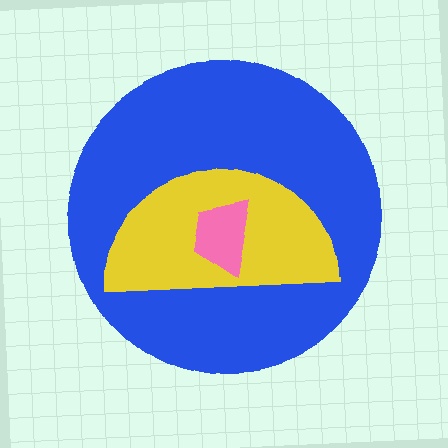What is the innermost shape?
The pink trapezoid.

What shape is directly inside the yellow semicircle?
The pink trapezoid.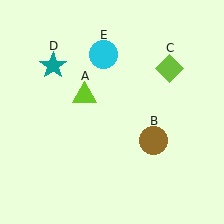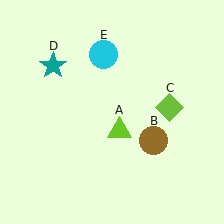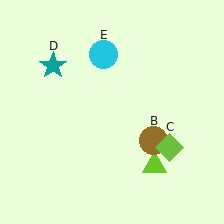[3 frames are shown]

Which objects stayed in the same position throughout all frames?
Brown circle (object B) and teal star (object D) and cyan circle (object E) remained stationary.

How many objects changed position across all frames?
2 objects changed position: lime triangle (object A), lime diamond (object C).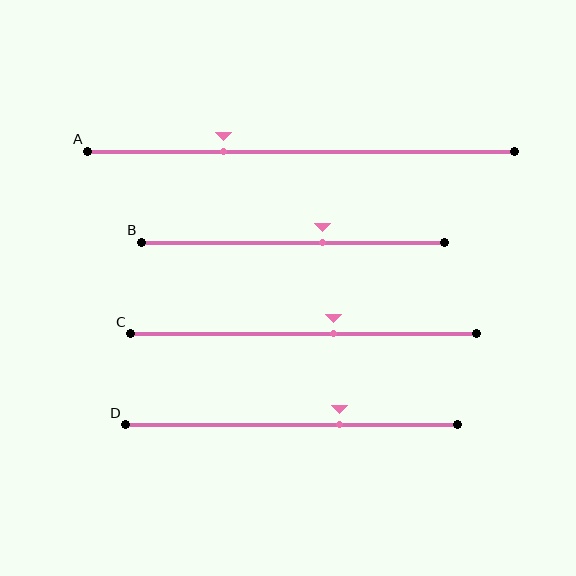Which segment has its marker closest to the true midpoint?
Segment C has its marker closest to the true midpoint.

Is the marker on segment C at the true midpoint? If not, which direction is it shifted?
No, the marker on segment C is shifted to the right by about 9% of the segment length.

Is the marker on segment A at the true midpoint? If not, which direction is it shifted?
No, the marker on segment A is shifted to the left by about 18% of the segment length.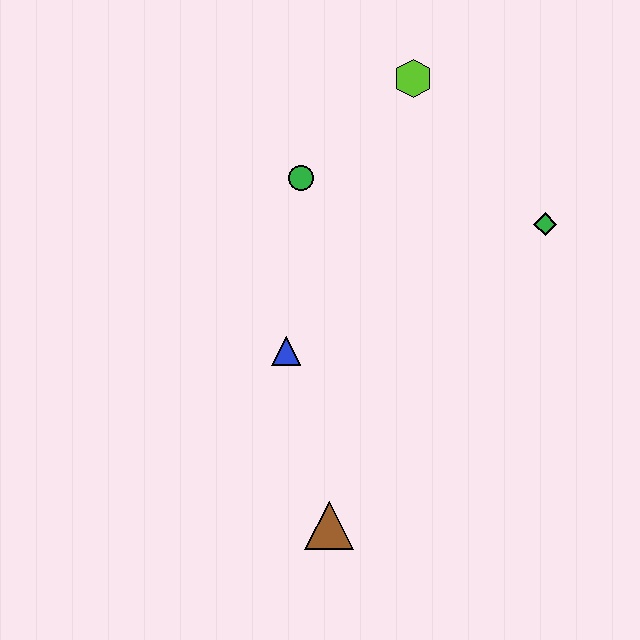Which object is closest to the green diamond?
The lime hexagon is closest to the green diamond.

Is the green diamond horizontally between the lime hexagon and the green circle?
No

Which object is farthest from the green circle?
The brown triangle is farthest from the green circle.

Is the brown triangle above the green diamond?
No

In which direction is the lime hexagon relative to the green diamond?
The lime hexagon is above the green diamond.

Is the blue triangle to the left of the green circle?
Yes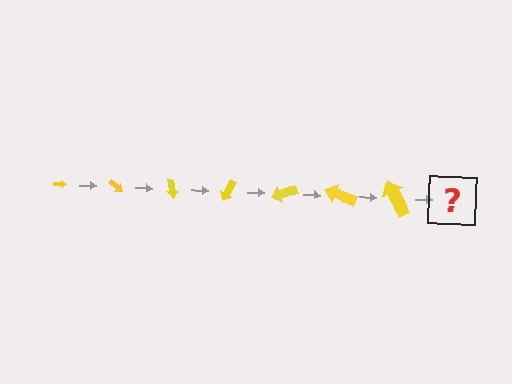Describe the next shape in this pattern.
It should be an arrow, larger than the previous one and rotated 280 degrees from the start.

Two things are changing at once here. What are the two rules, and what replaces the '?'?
The two rules are that the arrow grows larger each step and it rotates 40 degrees each step. The '?' should be an arrow, larger than the previous one and rotated 280 degrees from the start.